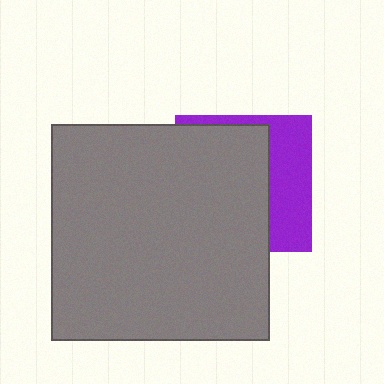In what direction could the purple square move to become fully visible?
The purple square could move right. That would shift it out from behind the gray rectangle entirely.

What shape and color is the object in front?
The object in front is a gray rectangle.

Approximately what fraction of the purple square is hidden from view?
Roughly 65% of the purple square is hidden behind the gray rectangle.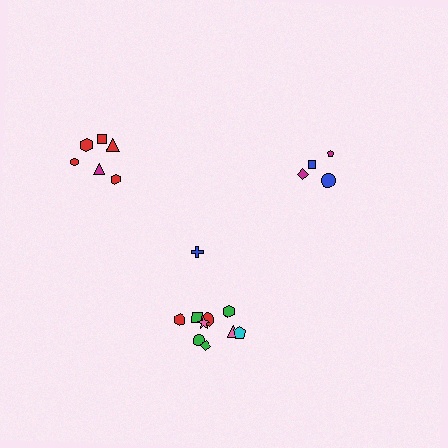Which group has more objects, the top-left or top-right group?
The top-left group.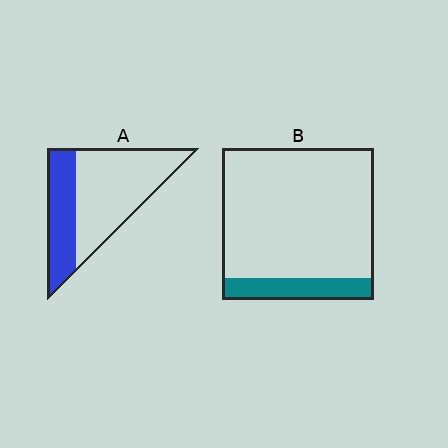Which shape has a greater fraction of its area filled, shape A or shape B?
Shape A.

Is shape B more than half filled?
No.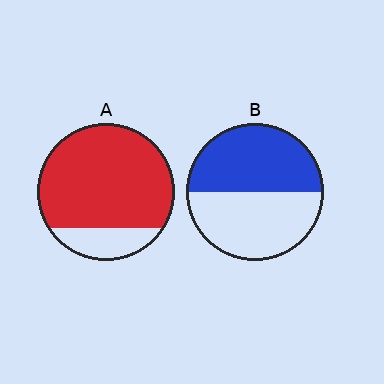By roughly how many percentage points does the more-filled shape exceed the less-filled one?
By roughly 30 percentage points (A over B).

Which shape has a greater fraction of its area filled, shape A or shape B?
Shape A.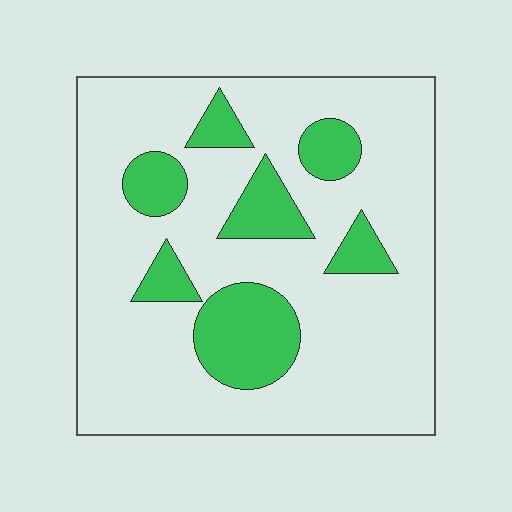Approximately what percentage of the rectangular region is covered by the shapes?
Approximately 20%.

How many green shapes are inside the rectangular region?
7.